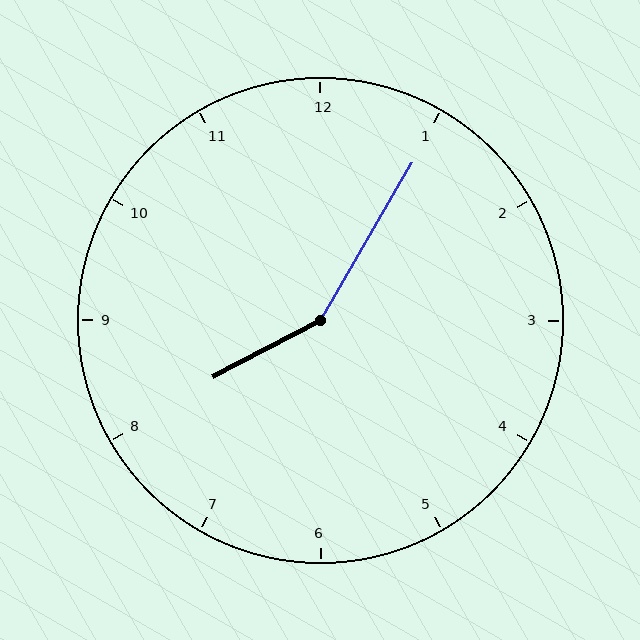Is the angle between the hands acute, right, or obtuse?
It is obtuse.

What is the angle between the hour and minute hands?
Approximately 148 degrees.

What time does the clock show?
8:05.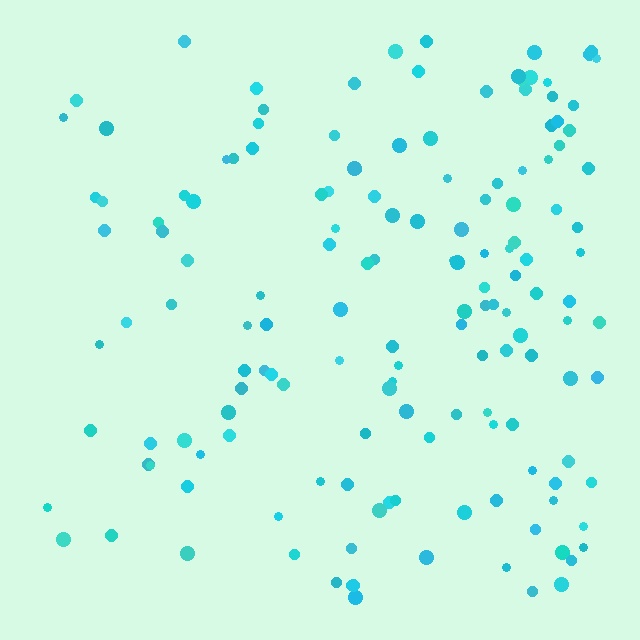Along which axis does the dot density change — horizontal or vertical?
Horizontal.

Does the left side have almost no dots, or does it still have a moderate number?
Still a moderate number, just noticeably fewer than the right.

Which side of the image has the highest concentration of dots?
The right.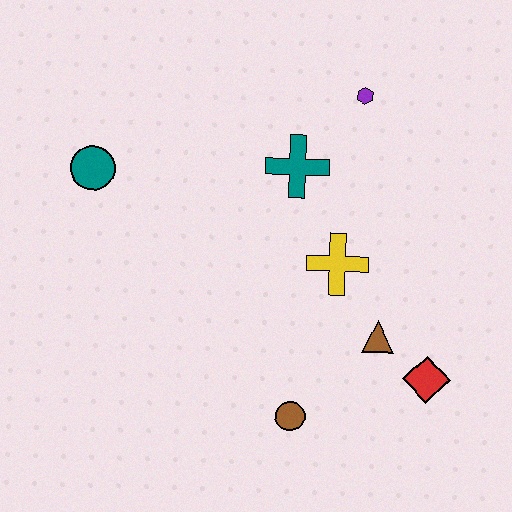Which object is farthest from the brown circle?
The purple hexagon is farthest from the brown circle.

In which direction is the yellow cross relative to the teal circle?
The yellow cross is to the right of the teal circle.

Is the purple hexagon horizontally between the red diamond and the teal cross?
Yes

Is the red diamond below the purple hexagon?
Yes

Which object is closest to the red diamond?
The brown triangle is closest to the red diamond.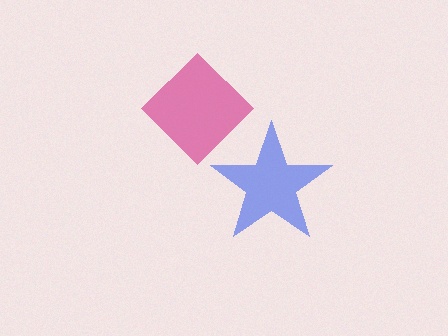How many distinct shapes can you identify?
There are 2 distinct shapes: a magenta diamond, a blue star.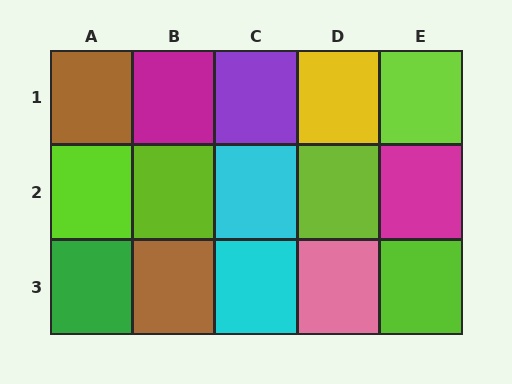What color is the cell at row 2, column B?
Lime.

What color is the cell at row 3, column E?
Lime.